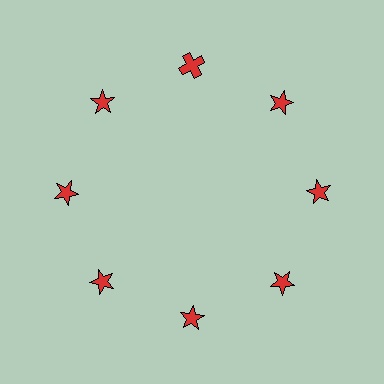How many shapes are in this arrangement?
There are 8 shapes arranged in a ring pattern.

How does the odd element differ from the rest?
It has a different shape: cross instead of star.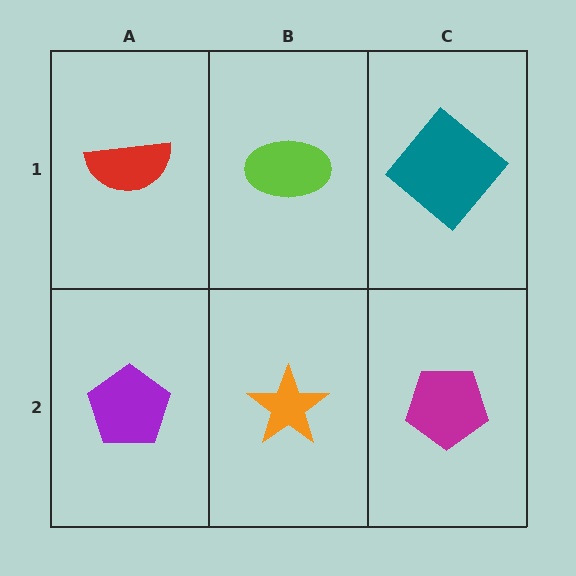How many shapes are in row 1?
3 shapes.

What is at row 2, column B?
An orange star.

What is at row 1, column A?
A red semicircle.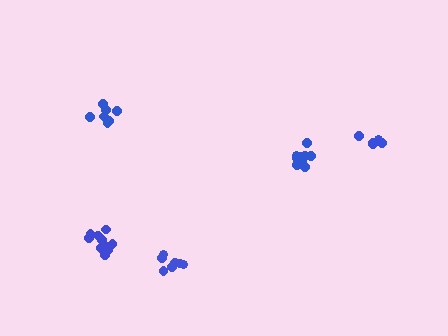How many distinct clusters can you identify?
There are 5 distinct clusters.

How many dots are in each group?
Group 1: 7 dots, Group 2: 5 dots, Group 3: 7 dots, Group 4: 11 dots, Group 5: 10 dots (40 total).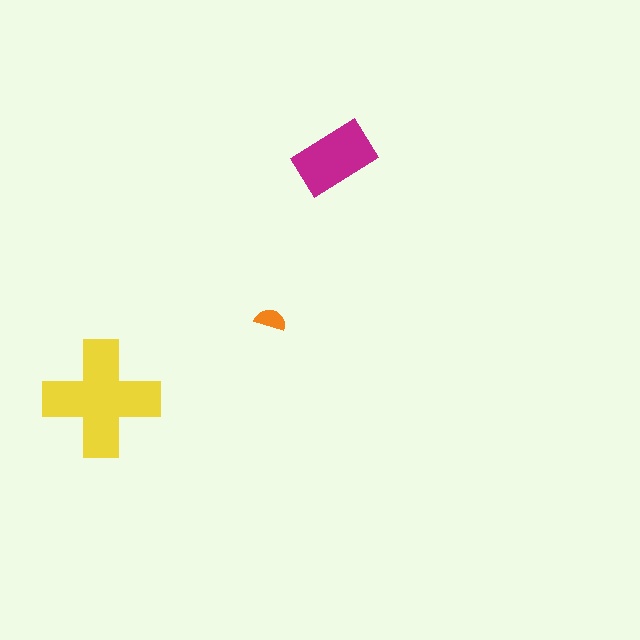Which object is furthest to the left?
The yellow cross is leftmost.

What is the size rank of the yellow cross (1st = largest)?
1st.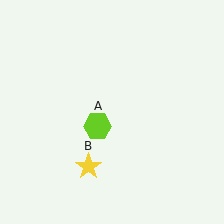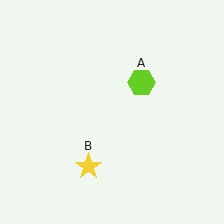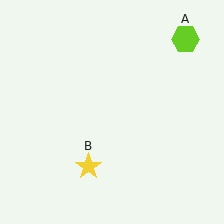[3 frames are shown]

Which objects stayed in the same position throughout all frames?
Yellow star (object B) remained stationary.